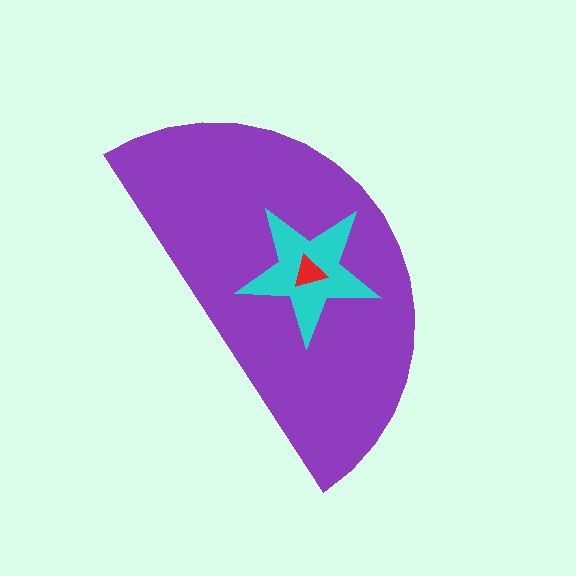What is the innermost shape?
The red triangle.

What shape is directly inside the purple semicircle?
The cyan star.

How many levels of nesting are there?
3.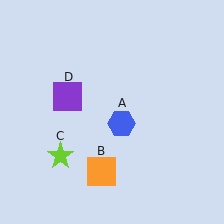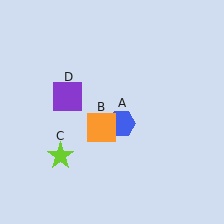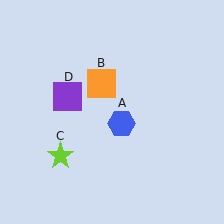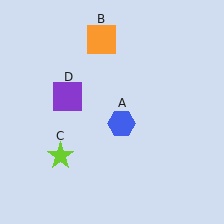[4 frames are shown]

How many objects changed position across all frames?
1 object changed position: orange square (object B).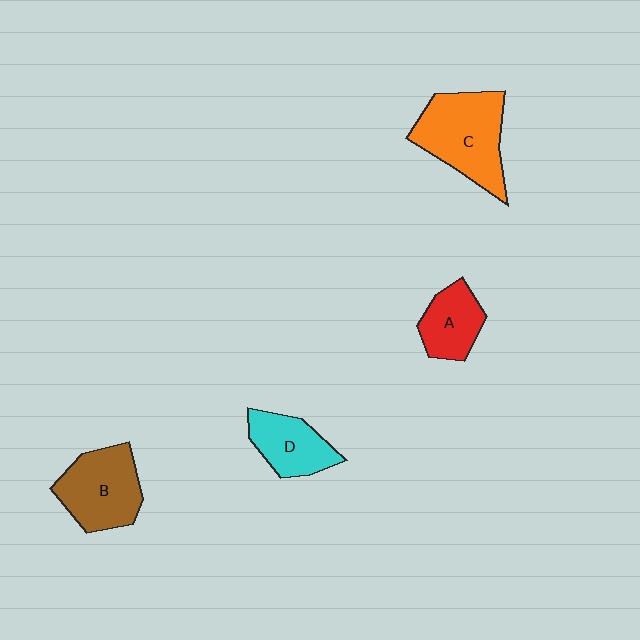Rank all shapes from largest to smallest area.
From largest to smallest: C (orange), B (brown), D (cyan), A (red).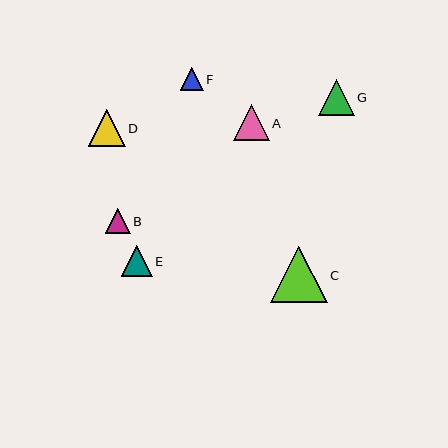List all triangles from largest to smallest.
From largest to smallest: C, D, A, G, E, B, F.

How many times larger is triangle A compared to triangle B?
Triangle A is approximately 1.5 times the size of triangle B.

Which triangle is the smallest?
Triangle F is the smallest with a size of approximately 22 pixels.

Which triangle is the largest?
Triangle C is the largest with a size of approximately 56 pixels.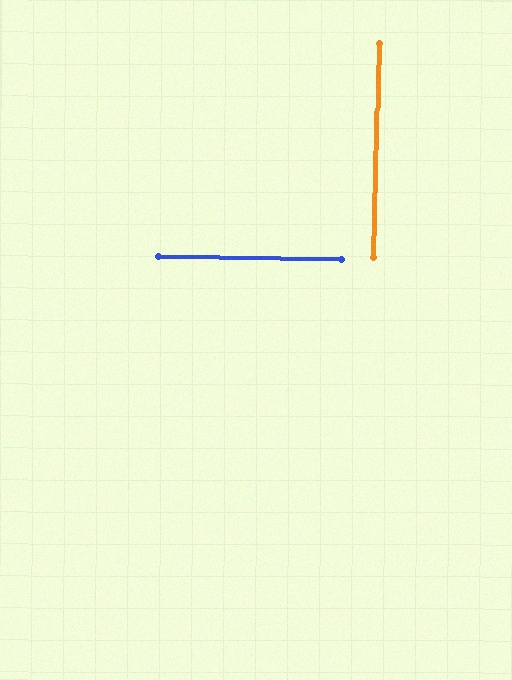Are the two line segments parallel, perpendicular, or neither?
Perpendicular — they meet at approximately 90°.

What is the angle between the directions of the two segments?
Approximately 90 degrees.